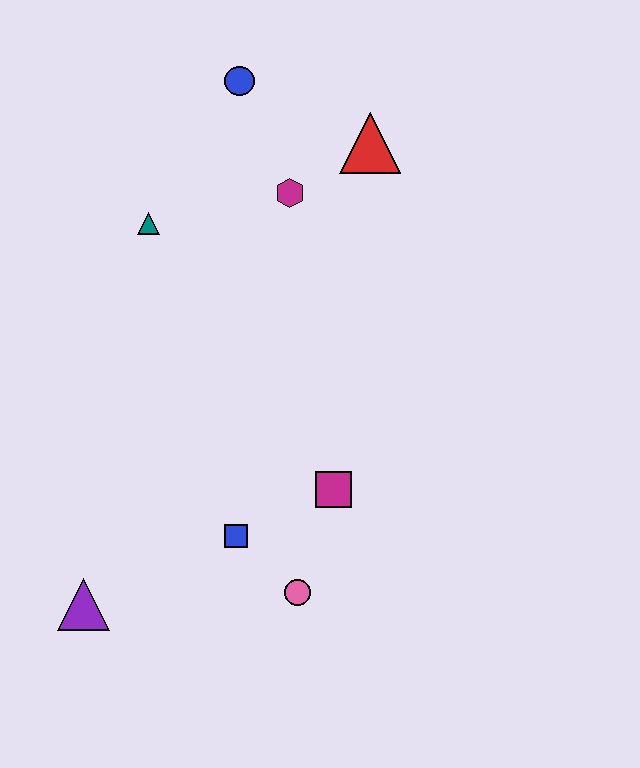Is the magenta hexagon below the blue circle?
Yes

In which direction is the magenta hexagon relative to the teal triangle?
The magenta hexagon is to the right of the teal triangle.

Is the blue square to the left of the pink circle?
Yes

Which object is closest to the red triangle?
The magenta hexagon is closest to the red triangle.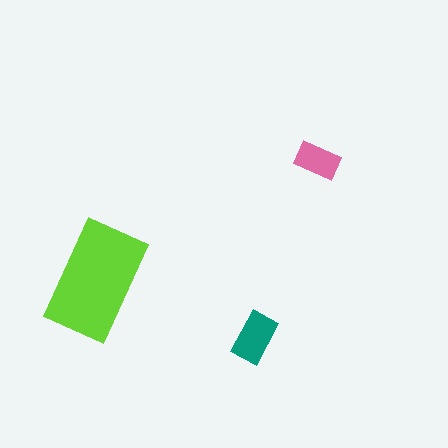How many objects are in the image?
There are 3 objects in the image.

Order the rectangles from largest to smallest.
the lime one, the teal one, the pink one.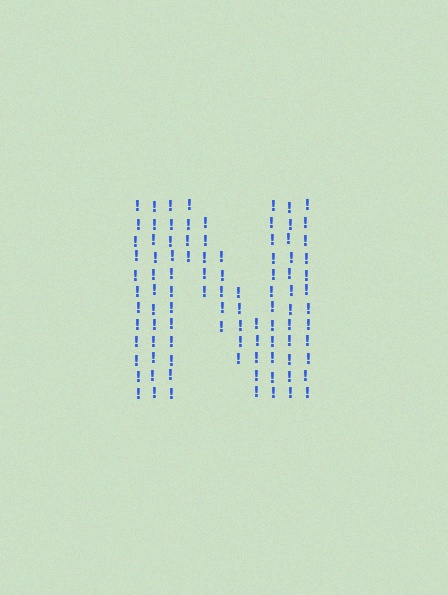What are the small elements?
The small elements are exclamation marks.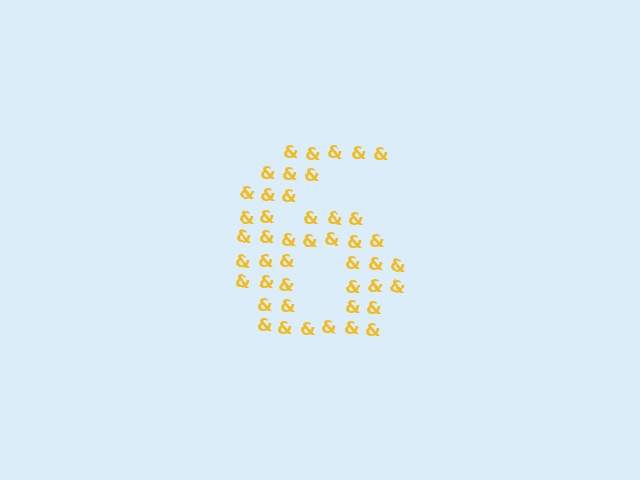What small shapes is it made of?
It is made of small ampersands.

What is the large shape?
The large shape is the digit 6.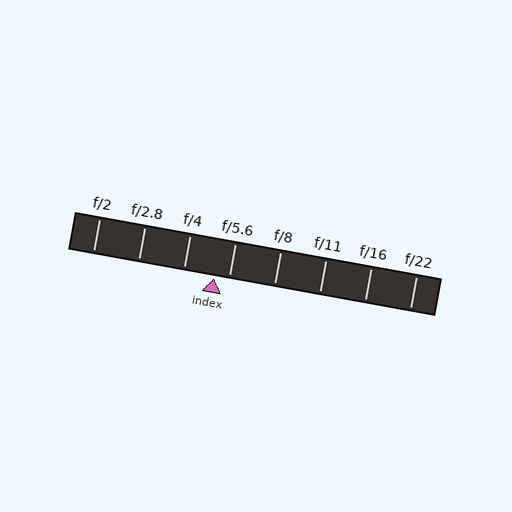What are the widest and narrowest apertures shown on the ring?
The widest aperture shown is f/2 and the narrowest is f/22.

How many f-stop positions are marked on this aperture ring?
There are 8 f-stop positions marked.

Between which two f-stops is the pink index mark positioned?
The index mark is between f/4 and f/5.6.